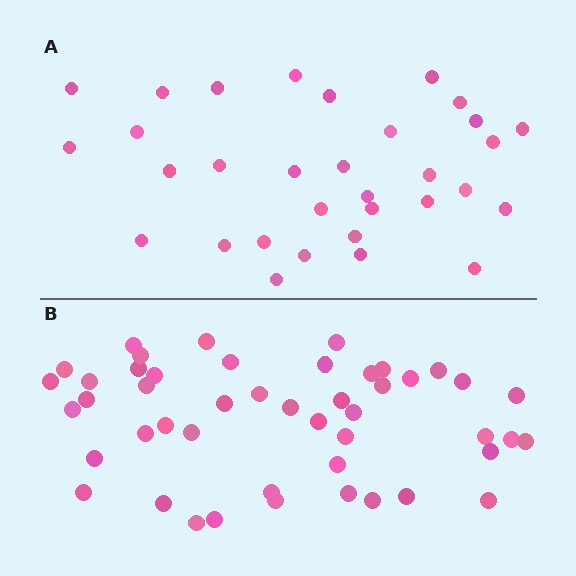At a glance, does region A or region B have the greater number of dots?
Region B (the bottom region) has more dots.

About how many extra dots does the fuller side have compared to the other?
Region B has approximately 15 more dots than region A.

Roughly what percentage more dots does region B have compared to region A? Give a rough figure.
About 45% more.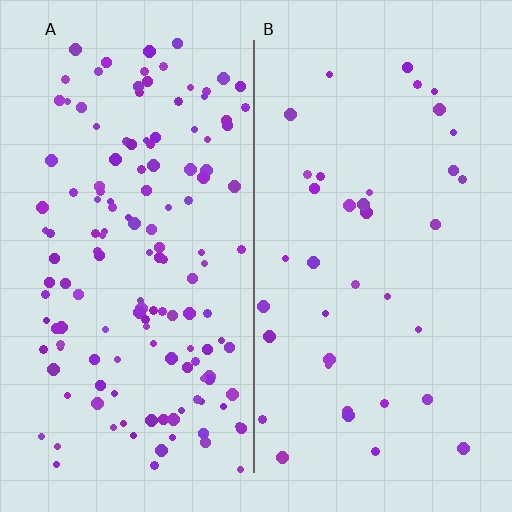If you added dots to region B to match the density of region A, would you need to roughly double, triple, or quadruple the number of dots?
Approximately quadruple.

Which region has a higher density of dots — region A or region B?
A (the left).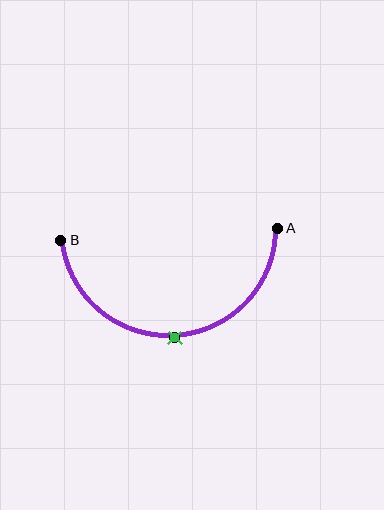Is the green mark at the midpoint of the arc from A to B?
Yes. The green mark lies on the arc at equal arc-length from both A and B — it is the arc midpoint.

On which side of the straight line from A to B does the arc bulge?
The arc bulges below the straight line connecting A and B.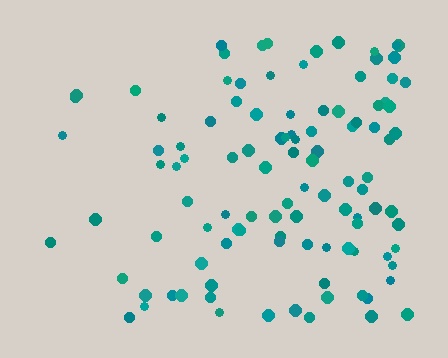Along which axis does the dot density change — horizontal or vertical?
Horizontal.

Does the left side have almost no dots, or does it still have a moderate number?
Still a moderate number, just noticeably fewer than the right.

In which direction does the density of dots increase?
From left to right, with the right side densest.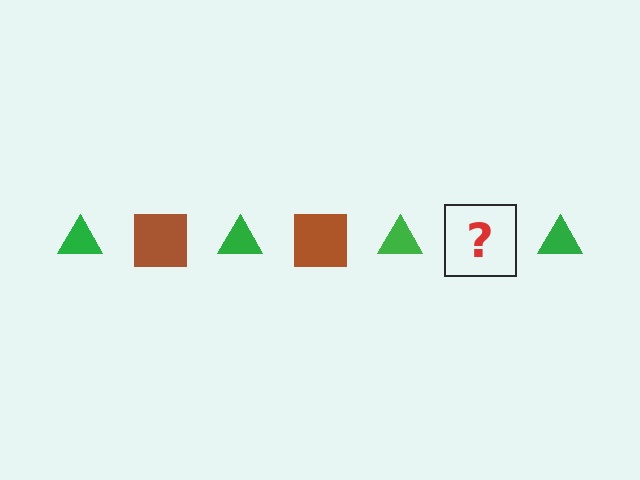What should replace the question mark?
The question mark should be replaced with a brown square.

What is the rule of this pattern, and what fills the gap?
The rule is that the pattern alternates between green triangle and brown square. The gap should be filled with a brown square.